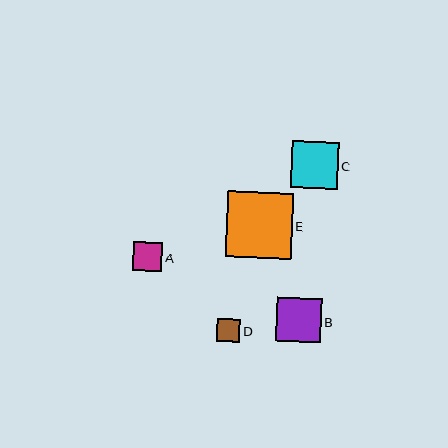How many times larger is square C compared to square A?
Square C is approximately 1.6 times the size of square A.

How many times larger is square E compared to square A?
Square E is approximately 2.2 times the size of square A.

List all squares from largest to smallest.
From largest to smallest: E, C, B, A, D.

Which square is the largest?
Square E is the largest with a size of approximately 66 pixels.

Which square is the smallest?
Square D is the smallest with a size of approximately 23 pixels.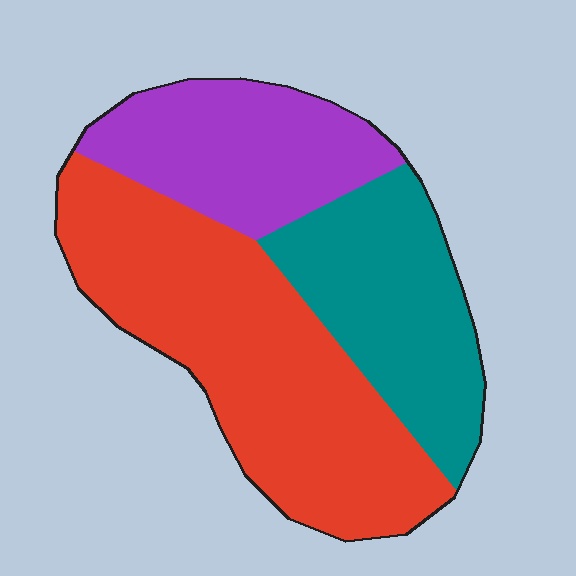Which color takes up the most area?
Red, at roughly 50%.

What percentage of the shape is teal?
Teal covers around 25% of the shape.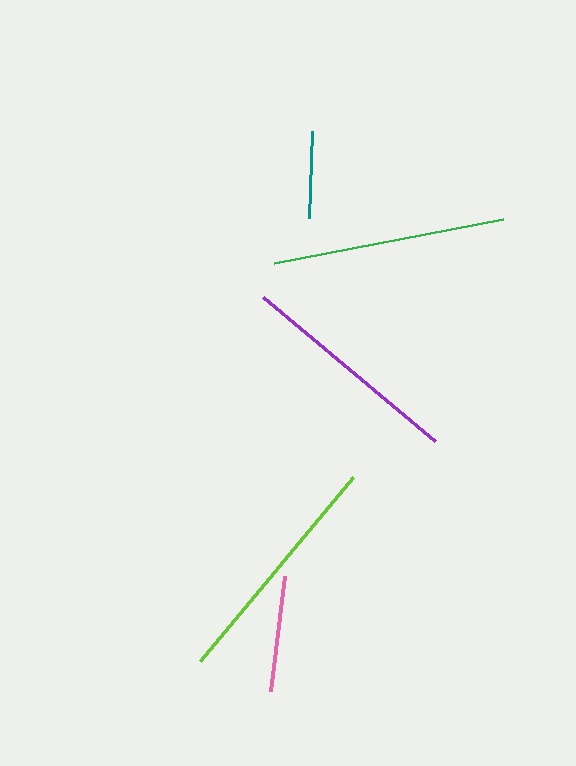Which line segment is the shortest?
The teal line is the shortest at approximately 87 pixels.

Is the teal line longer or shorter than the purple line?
The purple line is longer than the teal line.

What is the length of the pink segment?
The pink segment is approximately 116 pixels long.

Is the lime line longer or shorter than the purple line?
The lime line is longer than the purple line.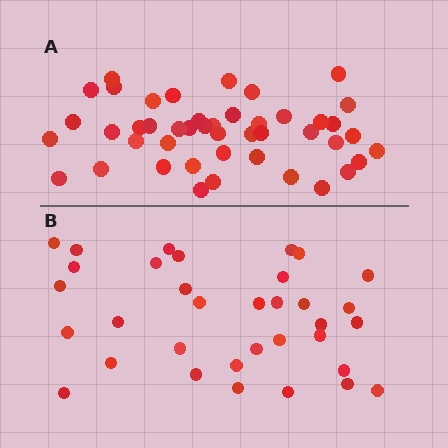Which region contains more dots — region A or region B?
Region A (the top region) has more dots.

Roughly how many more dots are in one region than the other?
Region A has roughly 12 or so more dots than region B.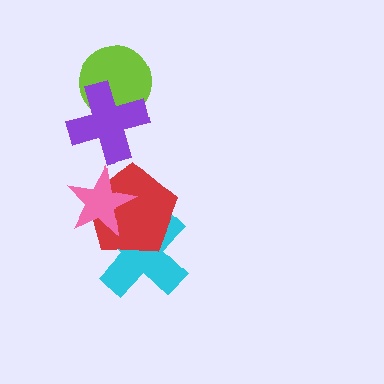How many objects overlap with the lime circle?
1 object overlaps with the lime circle.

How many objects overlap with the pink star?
2 objects overlap with the pink star.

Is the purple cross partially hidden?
No, no other shape covers it.